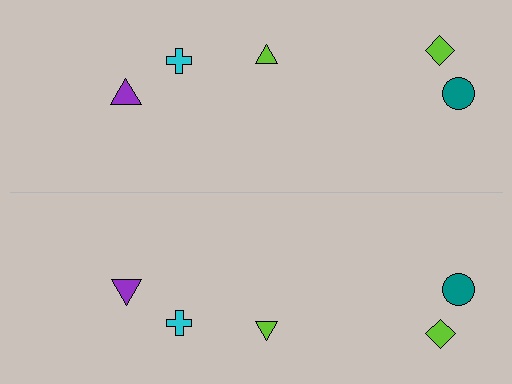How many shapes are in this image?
There are 10 shapes in this image.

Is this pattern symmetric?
Yes, this pattern has bilateral (reflection) symmetry.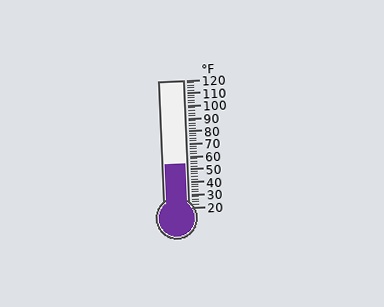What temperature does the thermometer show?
The thermometer shows approximately 54°F.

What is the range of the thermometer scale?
The thermometer scale ranges from 20°F to 120°F.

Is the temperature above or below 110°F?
The temperature is below 110°F.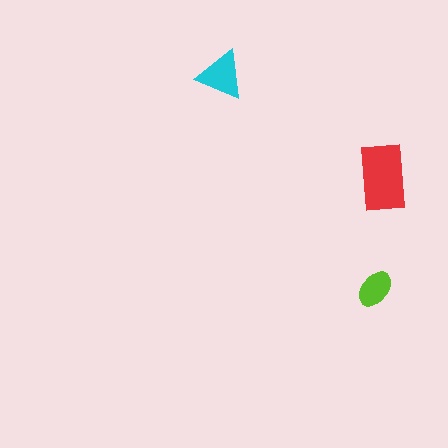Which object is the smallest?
The lime ellipse.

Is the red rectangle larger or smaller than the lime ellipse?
Larger.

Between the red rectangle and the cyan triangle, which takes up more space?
The red rectangle.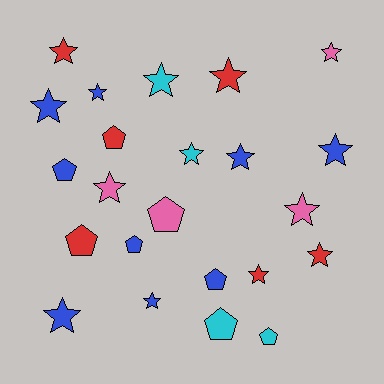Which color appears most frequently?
Blue, with 9 objects.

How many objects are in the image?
There are 23 objects.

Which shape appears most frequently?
Star, with 15 objects.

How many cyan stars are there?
There are 2 cyan stars.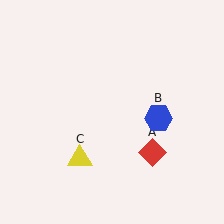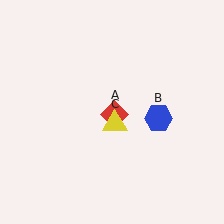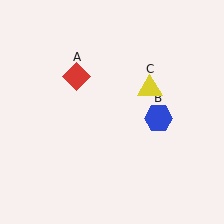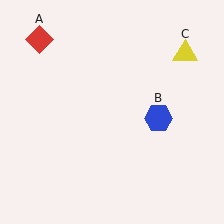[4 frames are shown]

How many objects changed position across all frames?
2 objects changed position: red diamond (object A), yellow triangle (object C).